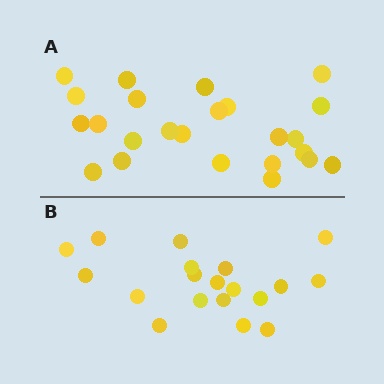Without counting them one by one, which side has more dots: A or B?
Region A (the top region) has more dots.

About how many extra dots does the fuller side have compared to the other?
Region A has about 5 more dots than region B.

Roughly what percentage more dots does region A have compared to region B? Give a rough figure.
About 25% more.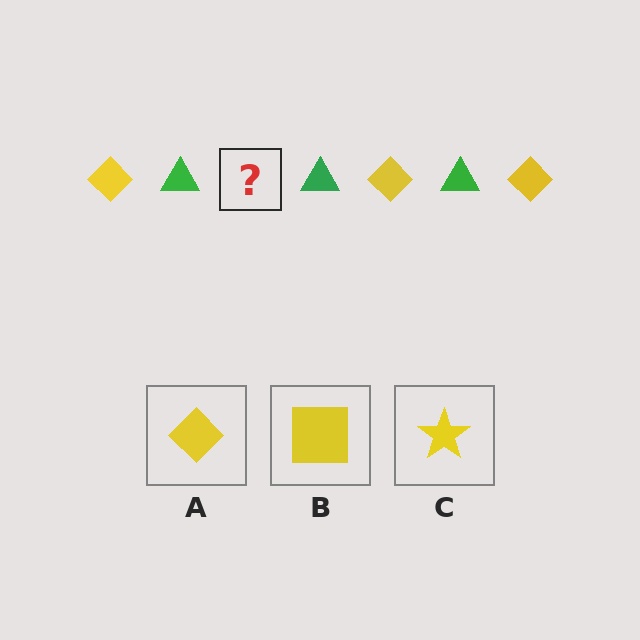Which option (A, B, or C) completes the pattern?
A.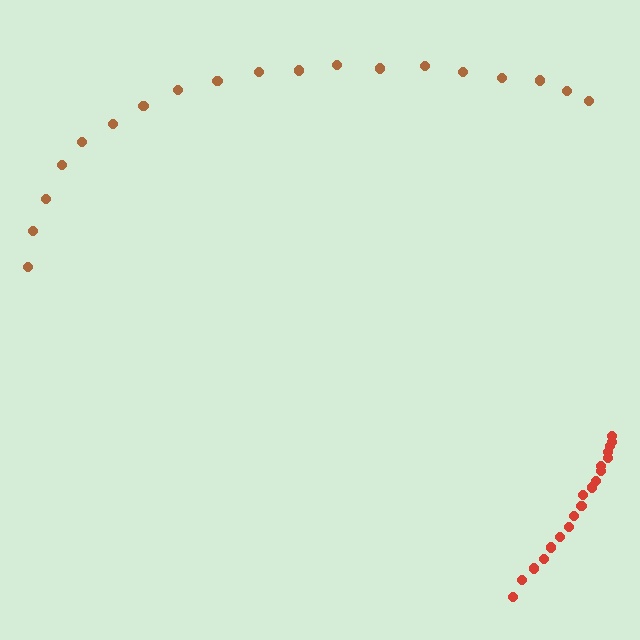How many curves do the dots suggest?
There are 2 distinct paths.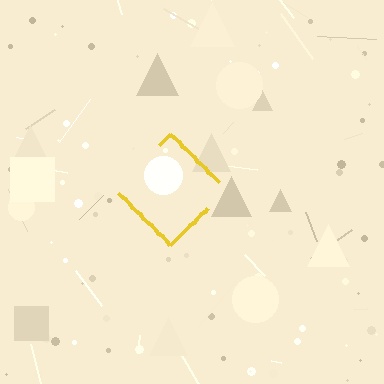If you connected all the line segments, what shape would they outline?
They would outline a diamond.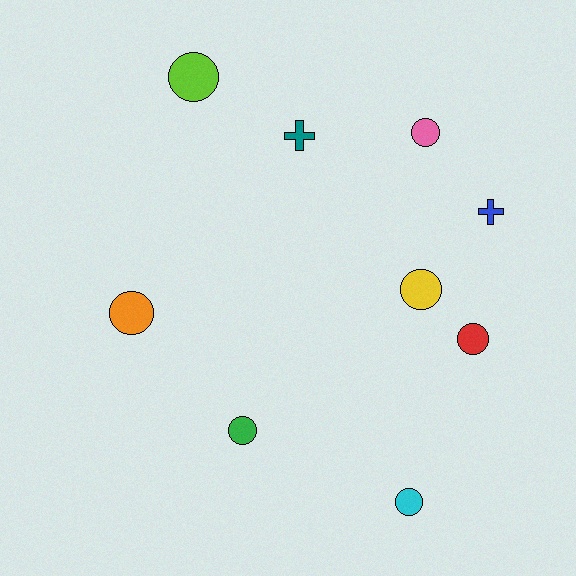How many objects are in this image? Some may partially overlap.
There are 9 objects.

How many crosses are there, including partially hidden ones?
There are 2 crosses.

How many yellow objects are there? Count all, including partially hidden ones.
There is 1 yellow object.